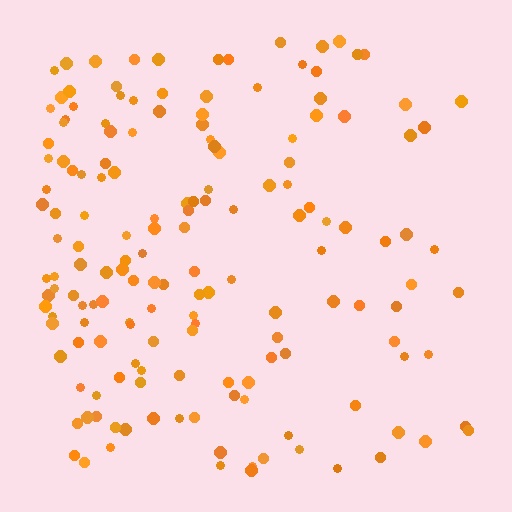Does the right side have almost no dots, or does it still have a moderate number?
Still a moderate number, just noticeably fewer than the left.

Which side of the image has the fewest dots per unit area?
The right.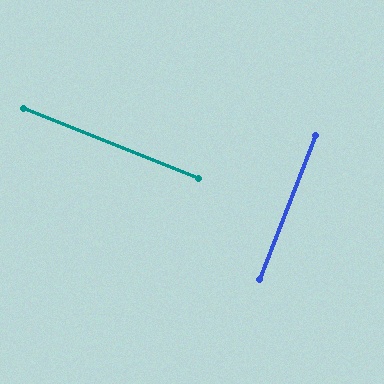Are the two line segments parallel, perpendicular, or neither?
Perpendicular — they meet at approximately 90°.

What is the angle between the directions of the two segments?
Approximately 90 degrees.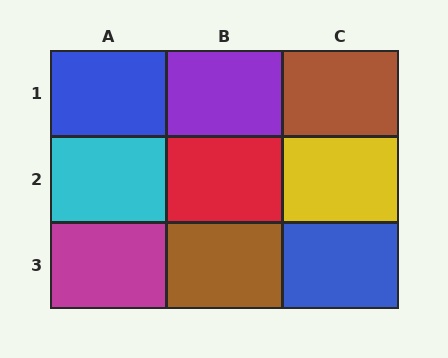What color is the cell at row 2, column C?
Yellow.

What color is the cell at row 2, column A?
Cyan.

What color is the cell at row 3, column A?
Magenta.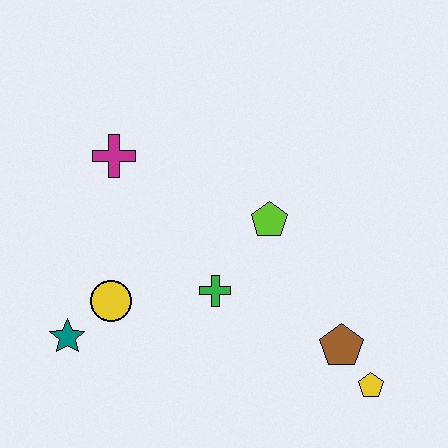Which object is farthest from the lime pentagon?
The teal star is farthest from the lime pentagon.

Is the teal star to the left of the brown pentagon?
Yes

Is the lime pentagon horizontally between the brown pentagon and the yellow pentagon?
No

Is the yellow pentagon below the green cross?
Yes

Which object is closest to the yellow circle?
The teal star is closest to the yellow circle.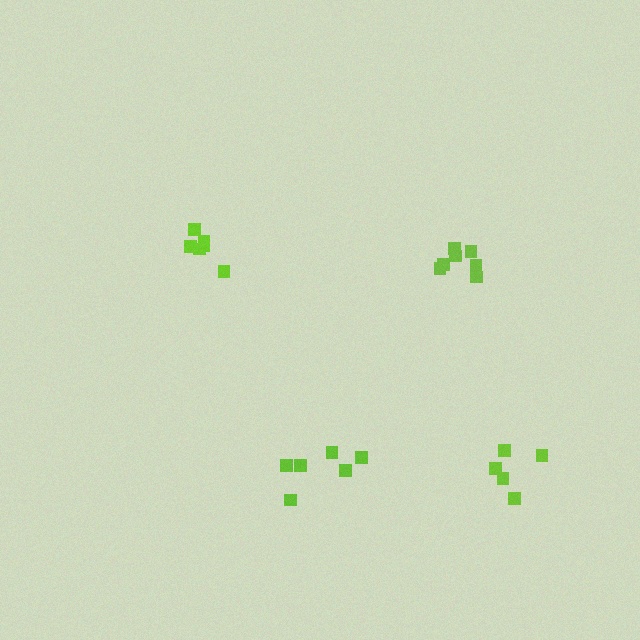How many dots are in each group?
Group 1: 6 dots, Group 2: 7 dots, Group 3: 5 dots, Group 4: 6 dots (24 total).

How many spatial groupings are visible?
There are 4 spatial groupings.